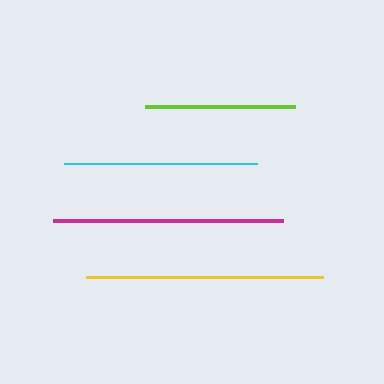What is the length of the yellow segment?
The yellow segment is approximately 237 pixels long.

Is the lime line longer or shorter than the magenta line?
The magenta line is longer than the lime line.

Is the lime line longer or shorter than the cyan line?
The cyan line is longer than the lime line.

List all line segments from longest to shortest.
From longest to shortest: yellow, magenta, cyan, lime.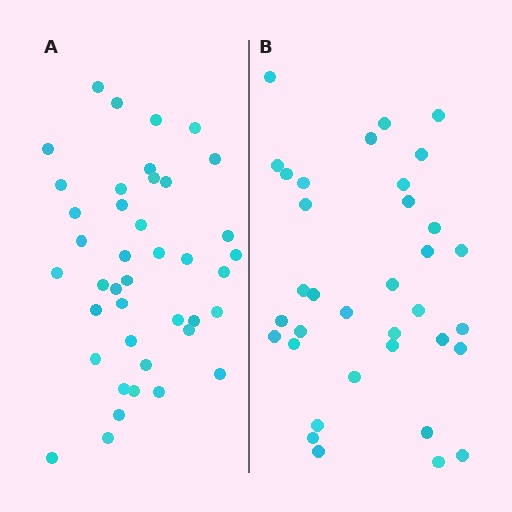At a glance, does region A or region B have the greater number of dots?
Region A (the left region) has more dots.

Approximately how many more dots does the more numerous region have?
Region A has about 6 more dots than region B.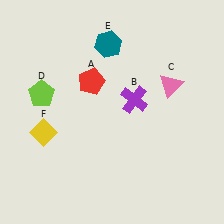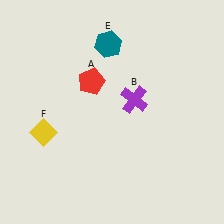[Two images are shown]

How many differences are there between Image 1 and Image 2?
There are 2 differences between the two images.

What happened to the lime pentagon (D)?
The lime pentagon (D) was removed in Image 2. It was in the top-left area of Image 1.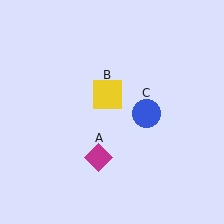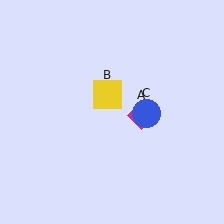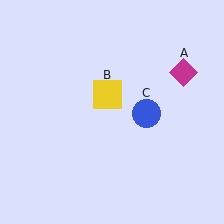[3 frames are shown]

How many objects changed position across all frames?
1 object changed position: magenta diamond (object A).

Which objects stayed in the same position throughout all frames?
Yellow square (object B) and blue circle (object C) remained stationary.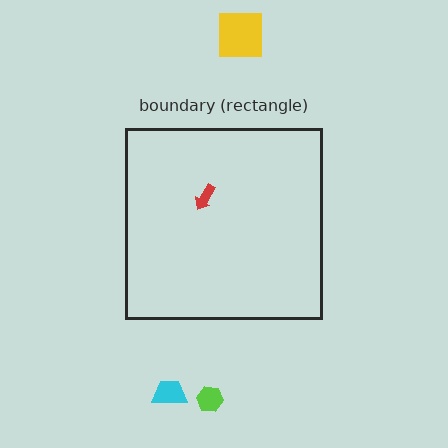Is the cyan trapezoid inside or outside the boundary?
Outside.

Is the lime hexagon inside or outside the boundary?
Outside.